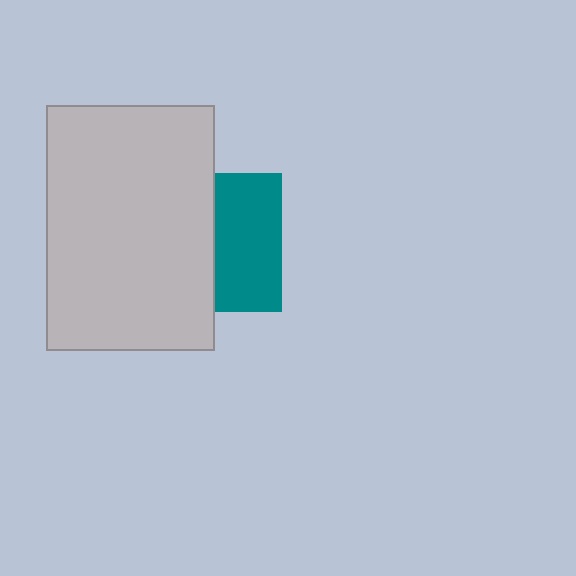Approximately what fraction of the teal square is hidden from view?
Roughly 52% of the teal square is hidden behind the light gray rectangle.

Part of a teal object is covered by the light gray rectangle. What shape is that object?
It is a square.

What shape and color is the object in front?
The object in front is a light gray rectangle.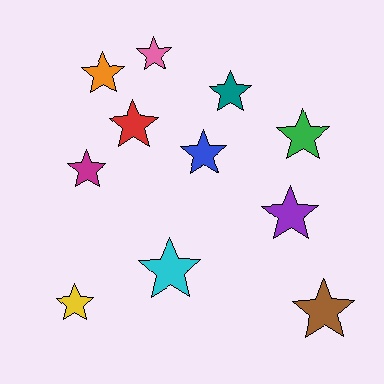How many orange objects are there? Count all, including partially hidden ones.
There is 1 orange object.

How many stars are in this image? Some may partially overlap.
There are 11 stars.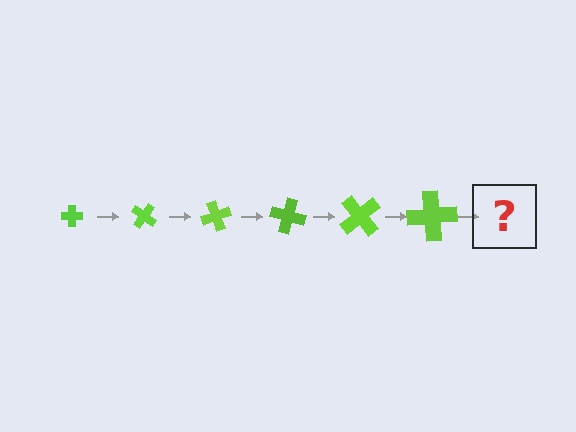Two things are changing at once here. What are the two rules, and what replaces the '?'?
The two rules are that the cross grows larger each step and it rotates 35 degrees each step. The '?' should be a cross, larger than the previous one and rotated 210 degrees from the start.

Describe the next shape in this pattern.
It should be a cross, larger than the previous one and rotated 210 degrees from the start.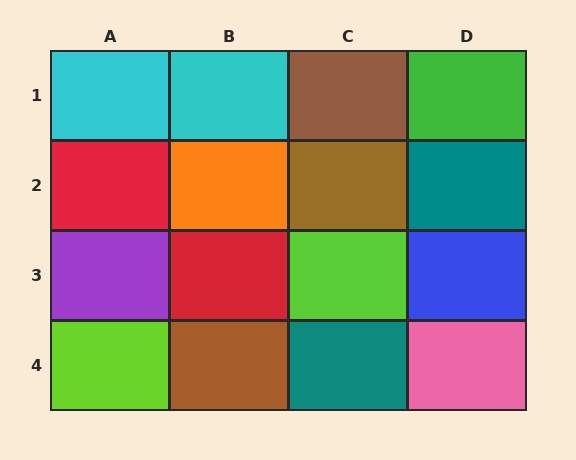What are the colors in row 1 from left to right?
Cyan, cyan, brown, green.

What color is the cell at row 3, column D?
Blue.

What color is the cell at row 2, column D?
Teal.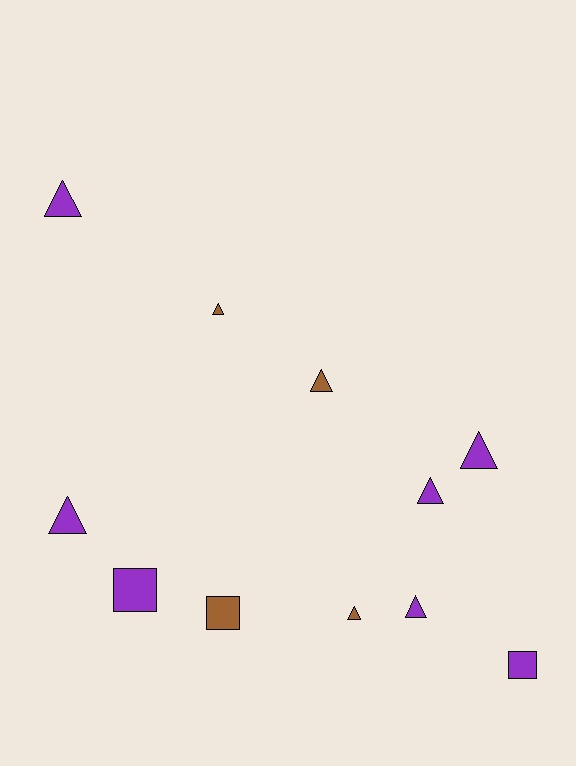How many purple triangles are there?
There are 5 purple triangles.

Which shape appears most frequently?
Triangle, with 8 objects.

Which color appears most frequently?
Purple, with 7 objects.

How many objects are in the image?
There are 11 objects.